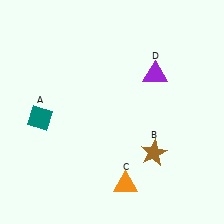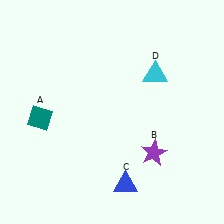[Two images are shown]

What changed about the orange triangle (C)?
In Image 1, C is orange. In Image 2, it changed to blue.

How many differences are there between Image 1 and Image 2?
There are 3 differences between the two images.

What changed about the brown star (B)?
In Image 1, B is brown. In Image 2, it changed to purple.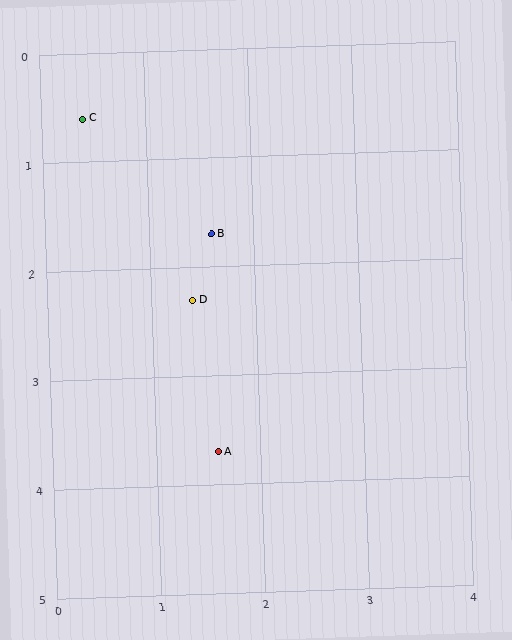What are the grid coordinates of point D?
Point D is at approximately (1.4, 2.3).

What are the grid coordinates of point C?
Point C is at approximately (0.4, 0.6).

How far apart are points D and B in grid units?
Points D and B are about 0.6 grid units apart.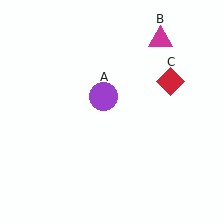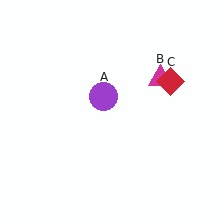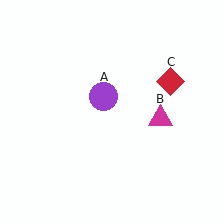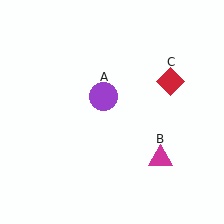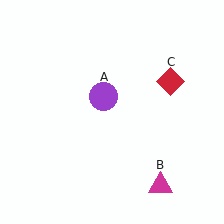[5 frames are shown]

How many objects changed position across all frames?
1 object changed position: magenta triangle (object B).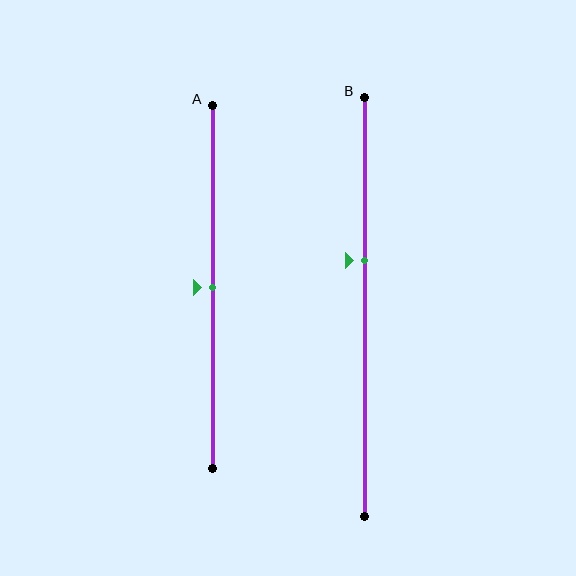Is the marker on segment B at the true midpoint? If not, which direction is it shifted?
No, the marker on segment B is shifted upward by about 11% of the segment length.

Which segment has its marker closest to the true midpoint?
Segment A has its marker closest to the true midpoint.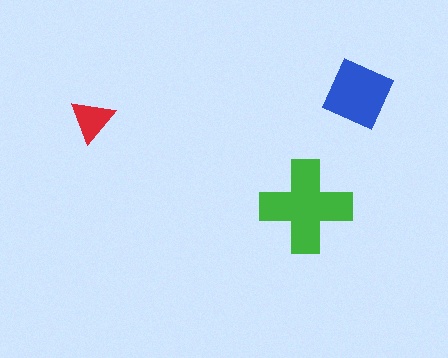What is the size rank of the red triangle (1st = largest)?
3rd.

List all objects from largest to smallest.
The green cross, the blue square, the red triangle.